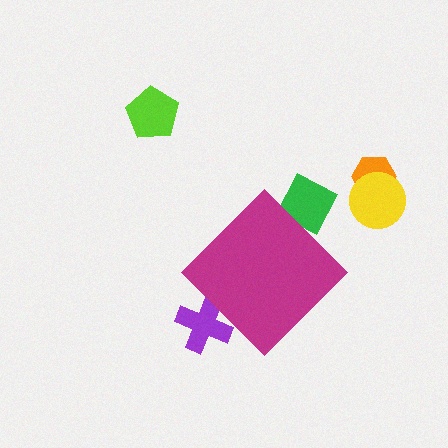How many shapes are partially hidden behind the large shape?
2 shapes are partially hidden.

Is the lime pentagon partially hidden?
No, the lime pentagon is fully visible.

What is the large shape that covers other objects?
A magenta diamond.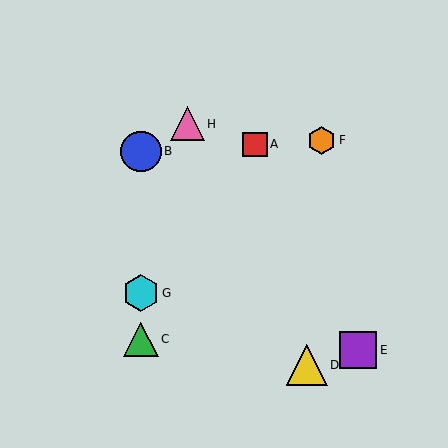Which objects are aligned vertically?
Objects B, C, G are aligned vertically.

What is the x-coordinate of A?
Object A is at x≈255.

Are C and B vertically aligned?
Yes, both are at x≈141.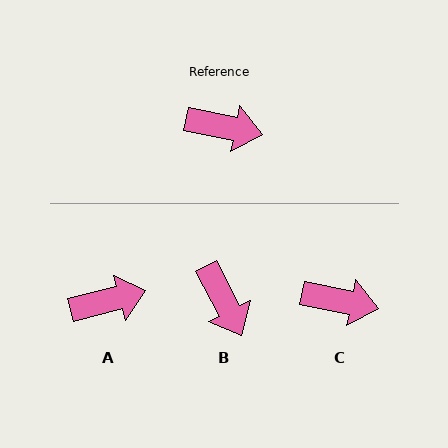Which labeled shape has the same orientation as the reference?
C.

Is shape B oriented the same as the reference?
No, it is off by about 51 degrees.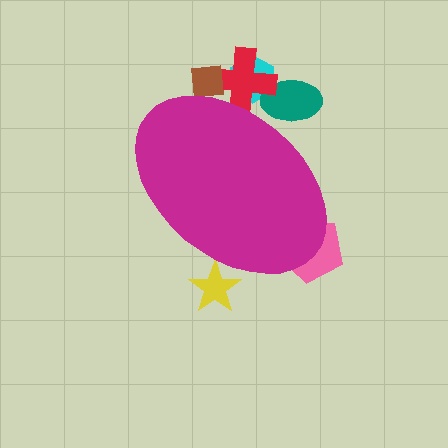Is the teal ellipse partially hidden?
Yes, the teal ellipse is partially hidden behind the magenta ellipse.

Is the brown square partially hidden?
Yes, the brown square is partially hidden behind the magenta ellipse.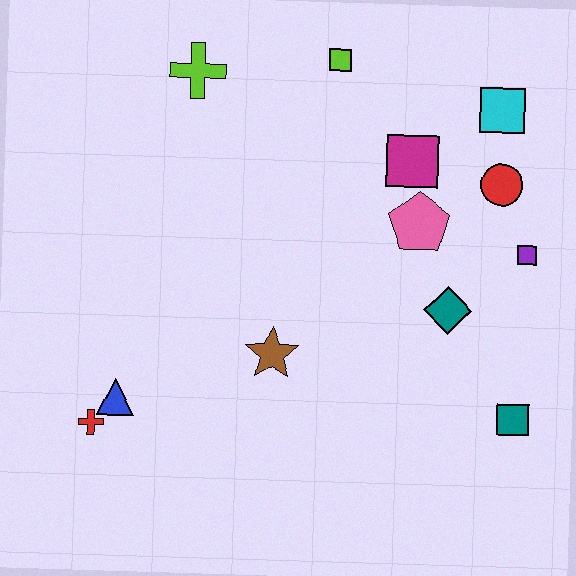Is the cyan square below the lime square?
Yes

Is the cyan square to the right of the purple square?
No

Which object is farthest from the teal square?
The lime cross is farthest from the teal square.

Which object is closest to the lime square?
The magenta square is closest to the lime square.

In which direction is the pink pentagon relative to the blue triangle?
The pink pentagon is to the right of the blue triangle.